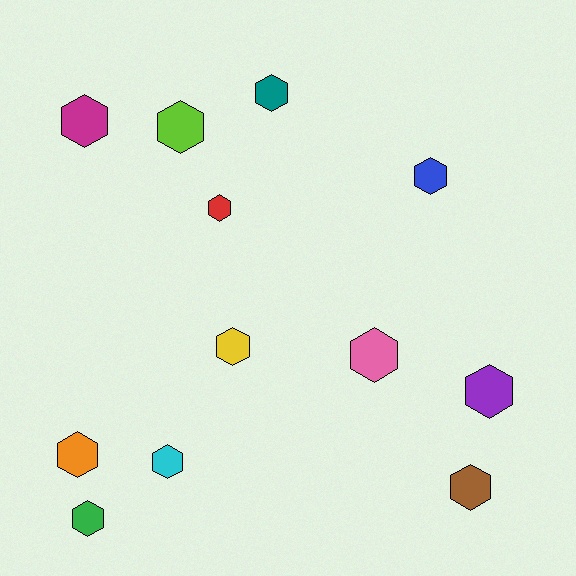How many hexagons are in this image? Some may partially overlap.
There are 12 hexagons.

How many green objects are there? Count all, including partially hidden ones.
There is 1 green object.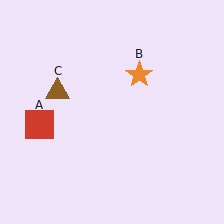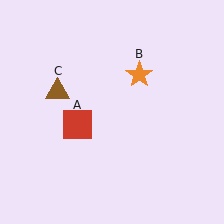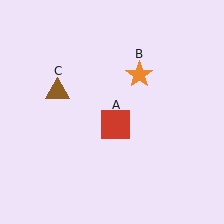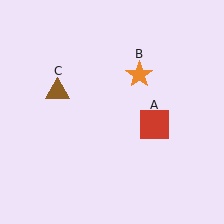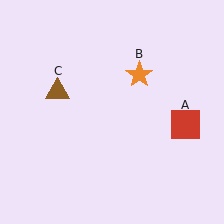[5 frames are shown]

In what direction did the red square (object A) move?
The red square (object A) moved right.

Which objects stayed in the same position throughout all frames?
Orange star (object B) and brown triangle (object C) remained stationary.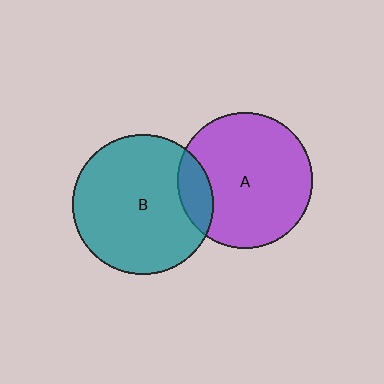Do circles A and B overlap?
Yes.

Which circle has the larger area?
Circle B (teal).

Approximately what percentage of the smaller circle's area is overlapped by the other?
Approximately 15%.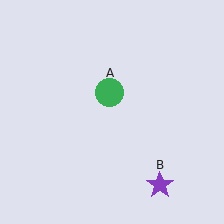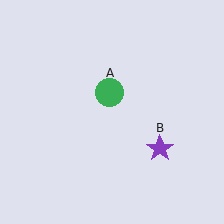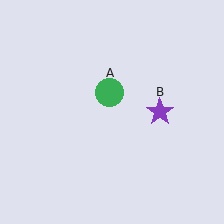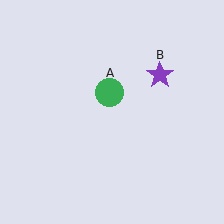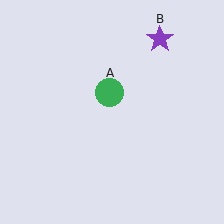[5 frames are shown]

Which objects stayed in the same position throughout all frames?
Green circle (object A) remained stationary.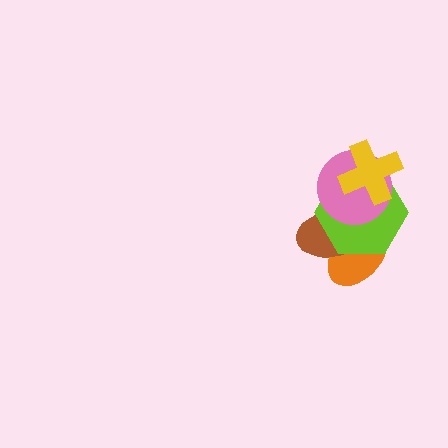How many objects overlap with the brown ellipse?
3 objects overlap with the brown ellipse.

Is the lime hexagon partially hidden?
Yes, it is partially covered by another shape.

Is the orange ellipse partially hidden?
Yes, it is partially covered by another shape.